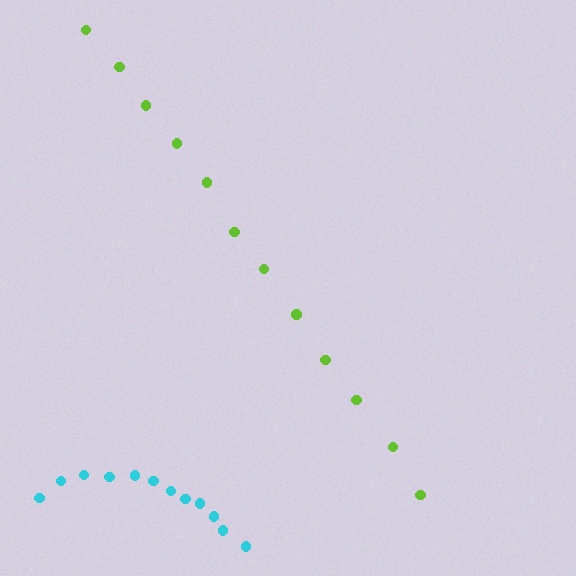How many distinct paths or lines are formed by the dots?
There are 2 distinct paths.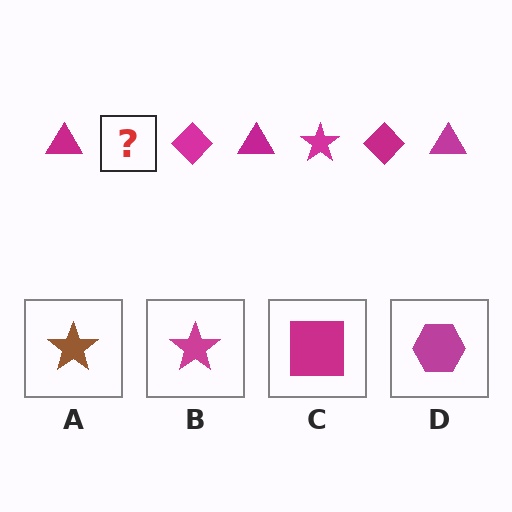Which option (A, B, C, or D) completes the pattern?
B.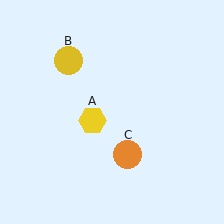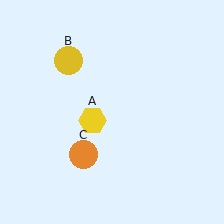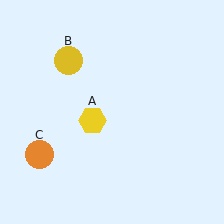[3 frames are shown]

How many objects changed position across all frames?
1 object changed position: orange circle (object C).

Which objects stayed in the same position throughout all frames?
Yellow hexagon (object A) and yellow circle (object B) remained stationary.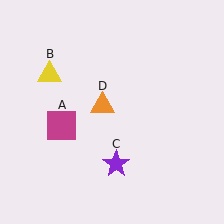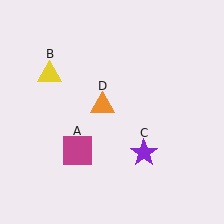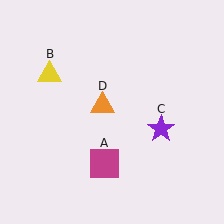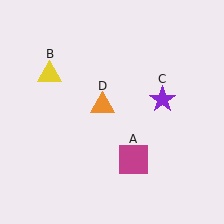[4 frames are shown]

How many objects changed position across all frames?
2 objects changed position: magenta square (object A), purple star (object C).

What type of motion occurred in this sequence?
The magenta square (object A), purple star (object C) rotated counterclockwise around the center of the scene.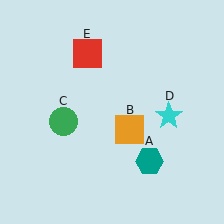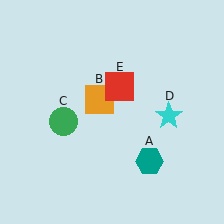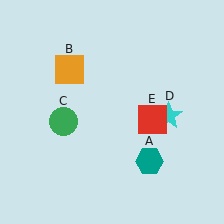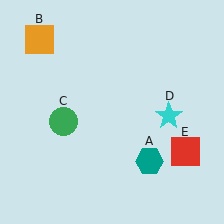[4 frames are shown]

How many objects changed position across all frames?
2 objects changed position: orange square (object B), red square (object E).